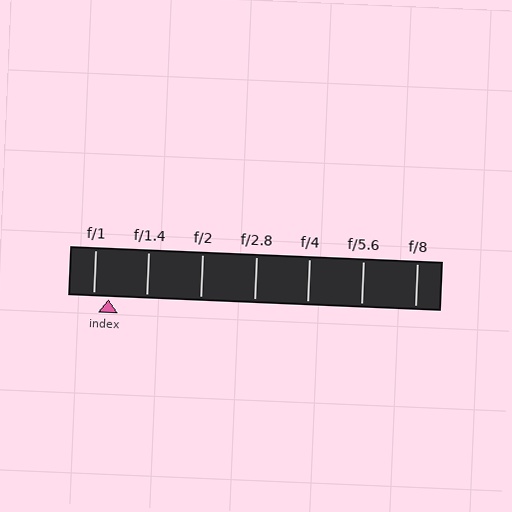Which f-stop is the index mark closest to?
The index mark is closest to f/1.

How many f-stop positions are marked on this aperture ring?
There are 7 f-stop positions marked.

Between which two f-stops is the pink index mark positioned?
The index mark is between f/1 and f/1.4.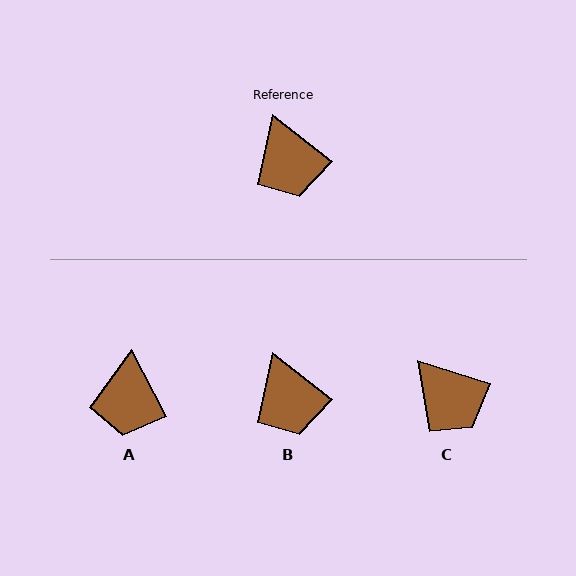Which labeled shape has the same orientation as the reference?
B.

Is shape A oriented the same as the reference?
No, it is off by about 24 degrees.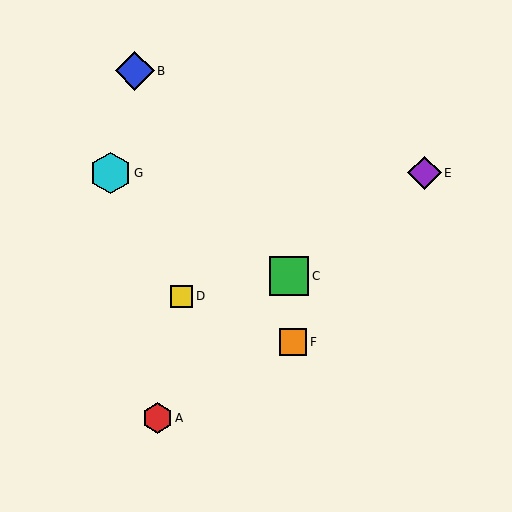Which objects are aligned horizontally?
Objects E, G are aligned horizontally.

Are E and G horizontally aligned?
Yes, both are at y≈173.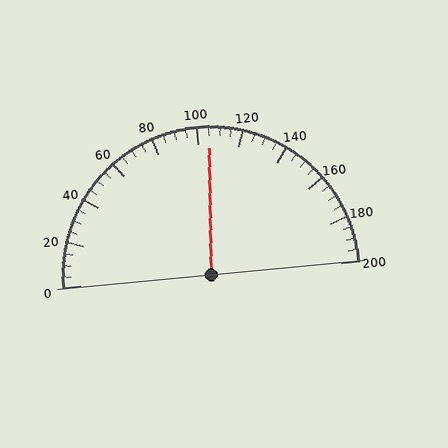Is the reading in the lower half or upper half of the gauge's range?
The reading is in the upper half of the range (0 to 200).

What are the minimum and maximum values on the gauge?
The gauge ranges from 0 to 200.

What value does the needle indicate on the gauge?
The needle indicates approximately 105.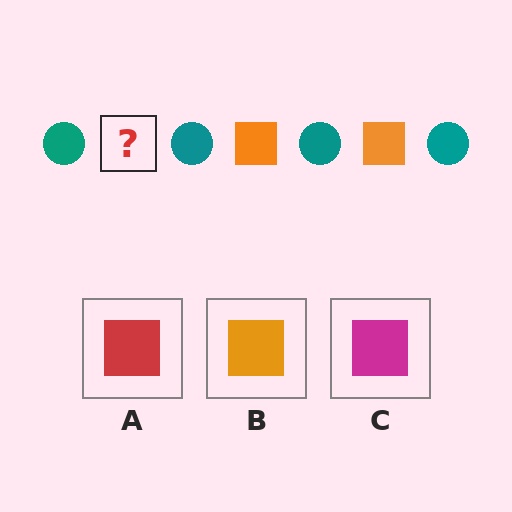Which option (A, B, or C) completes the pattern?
B.